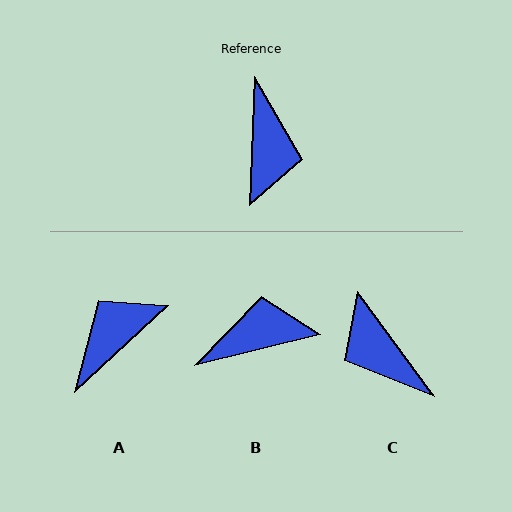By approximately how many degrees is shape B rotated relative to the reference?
Approximately 106 degrees counter-clockwise.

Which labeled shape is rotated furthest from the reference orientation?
C, about 141 degrees away.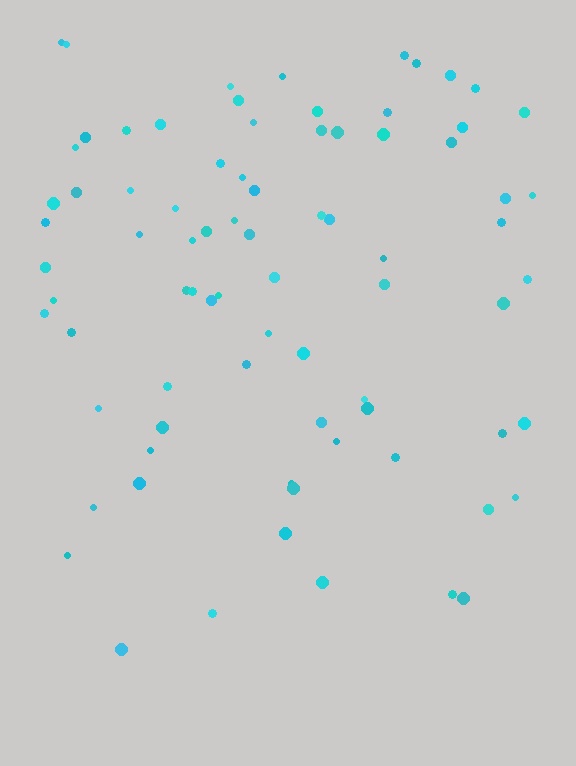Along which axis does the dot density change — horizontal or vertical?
Vertical.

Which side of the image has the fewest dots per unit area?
The bottom.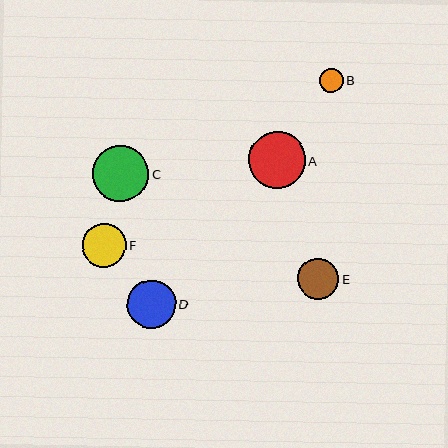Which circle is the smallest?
Circle B is the smallest with a size of approximately 24 pixels.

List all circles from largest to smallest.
From largest to smallest: A, C, D, F, E, B.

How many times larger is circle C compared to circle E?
Circle C is approximately 1.4 times the size of circle E.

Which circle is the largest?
Circle A is the largest with a size of approximately 57 pixels.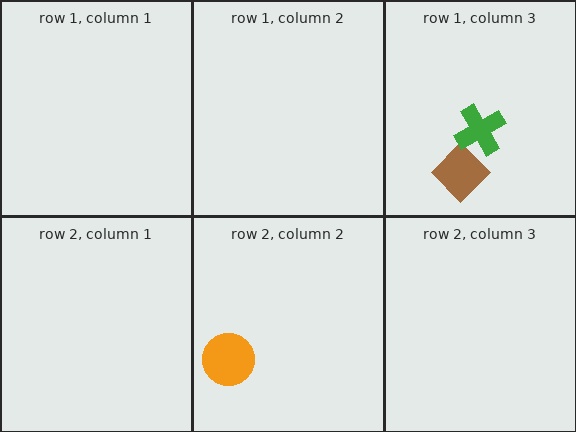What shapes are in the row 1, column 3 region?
The brown diamond, the green cross.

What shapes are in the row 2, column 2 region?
The orange circle.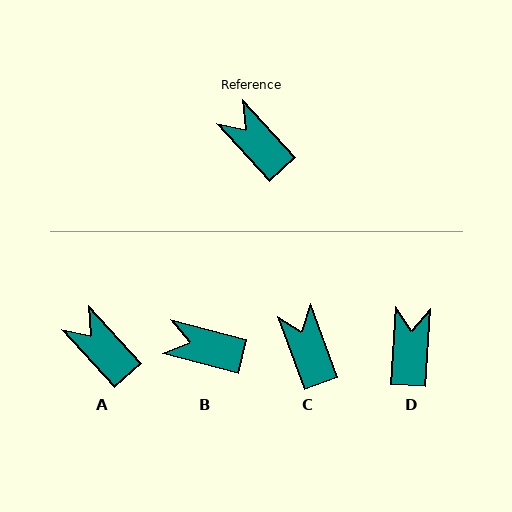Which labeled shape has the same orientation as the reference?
A.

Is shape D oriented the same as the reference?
No, it is off by about 46 degrees.